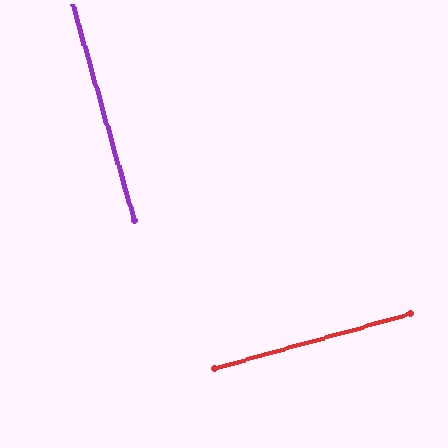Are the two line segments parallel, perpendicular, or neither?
Perpendicular — they meet at approximately 90°.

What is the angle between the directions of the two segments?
Approximately 90 degrees.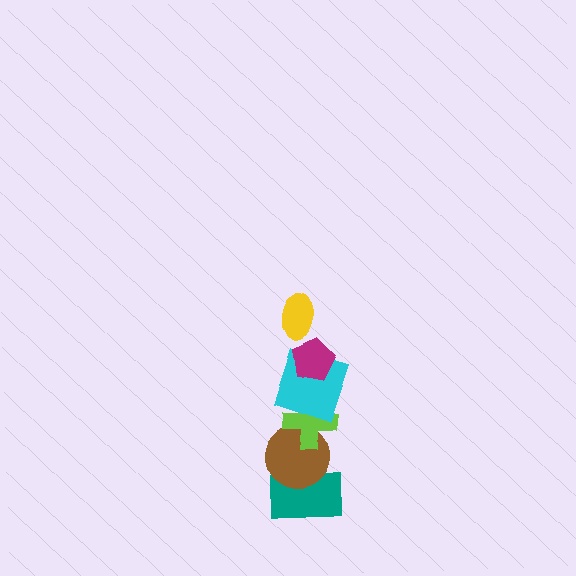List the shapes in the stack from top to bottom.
From top to bottom: the yellow ellipse, the magenta pentagon, the cyan square, the lime cross, the brown circle, the teal rectangle.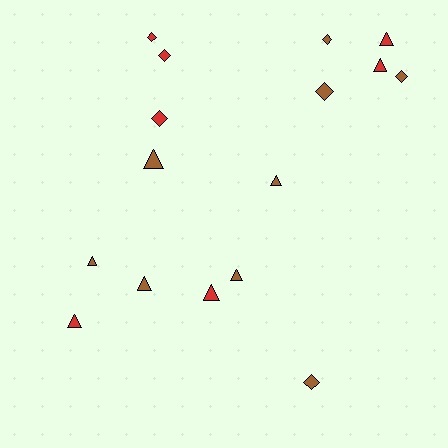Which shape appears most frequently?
Triangle, with 9 objects.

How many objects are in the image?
There are 16 objects.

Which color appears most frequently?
Brown, with 9 objects.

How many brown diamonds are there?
There are 4 brown diamonds.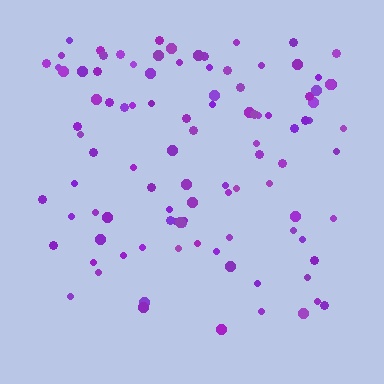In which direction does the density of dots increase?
From bottom to top, with the top side densest.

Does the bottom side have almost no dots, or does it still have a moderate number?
Still a moderate number, just noticeably fewer than the top.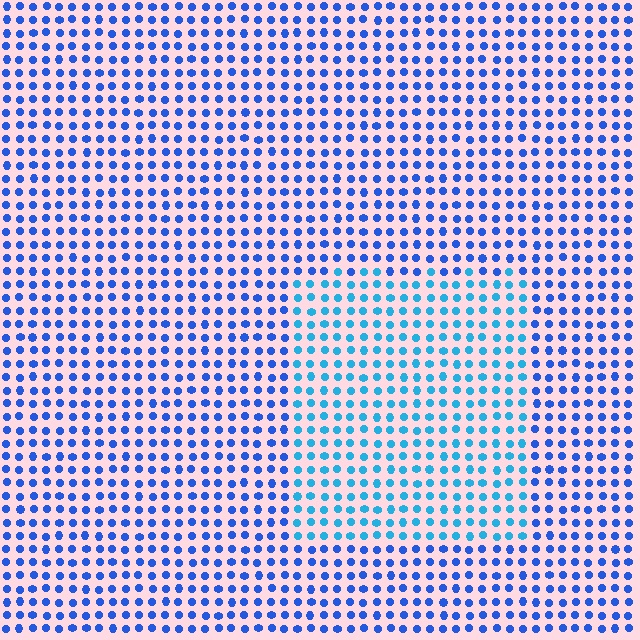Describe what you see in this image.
The image is filled with small blue elements in a uniform arrangement. A rectangle-shaped region is visible where the elements are tinted to a slightly different hue, forming a subtle color boundary.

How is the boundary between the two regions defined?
The boundary is defined purely by a slight shift in hue (about 28 degrees). Spacing, size, and orientation are identical on both sides.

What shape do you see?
I see a rectangle.